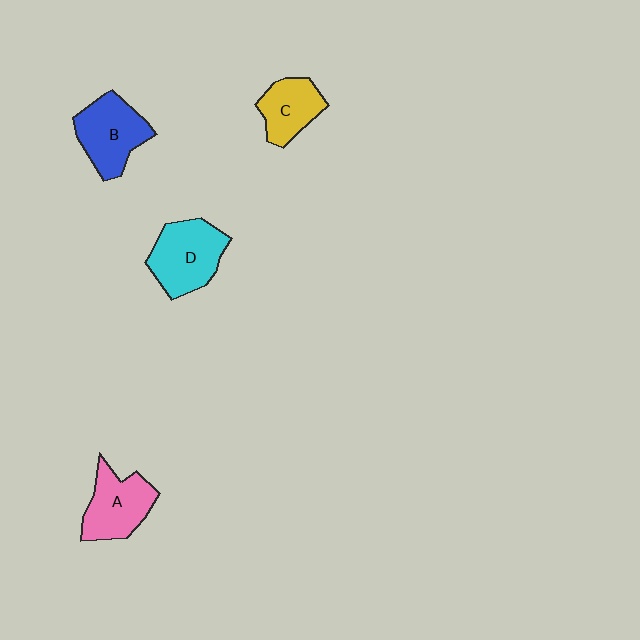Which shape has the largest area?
Shape D (cyan).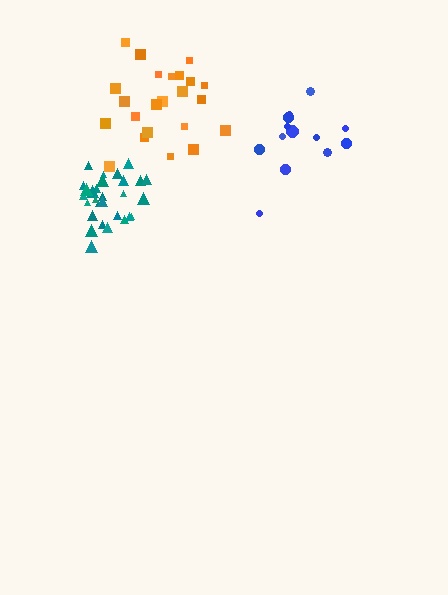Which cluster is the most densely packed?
Teal.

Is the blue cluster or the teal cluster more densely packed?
Teal.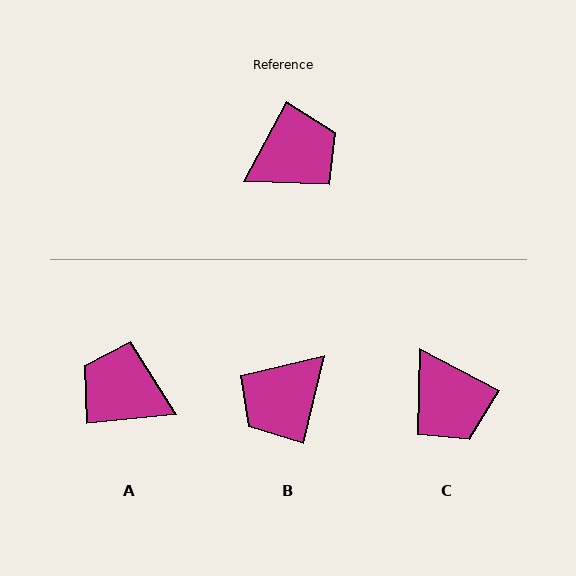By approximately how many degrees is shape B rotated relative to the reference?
Approximately 165 degrees clockwise.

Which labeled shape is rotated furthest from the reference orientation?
B, about 165 degrees away.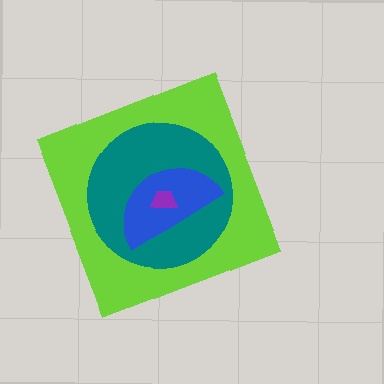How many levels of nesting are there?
4.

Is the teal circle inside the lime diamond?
Yes.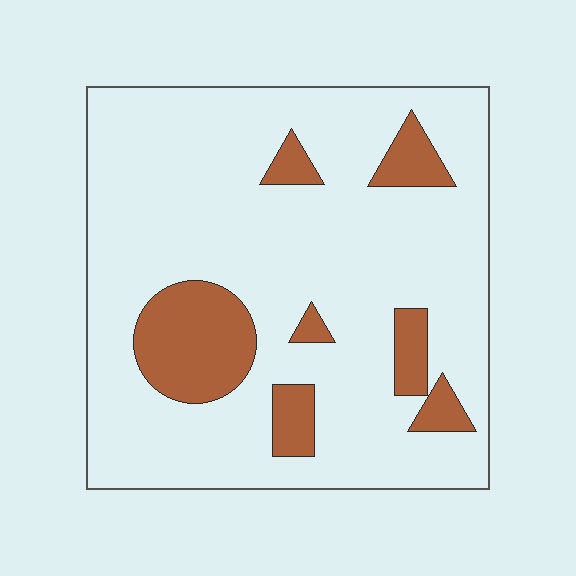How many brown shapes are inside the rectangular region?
7.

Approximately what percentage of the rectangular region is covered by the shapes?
Approximately 15%.